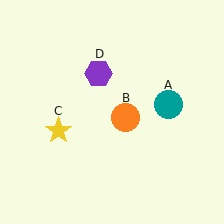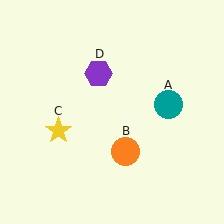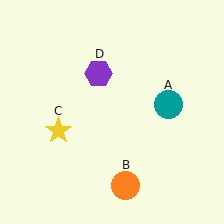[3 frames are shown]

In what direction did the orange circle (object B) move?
The orange circle (object B) moved down.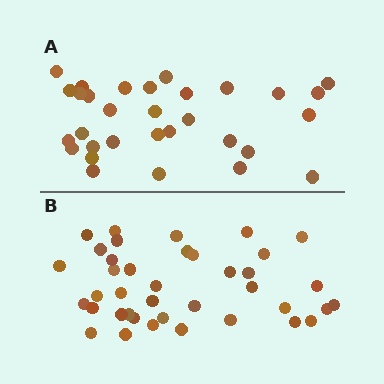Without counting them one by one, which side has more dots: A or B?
Region B (the bottom region) has more dots.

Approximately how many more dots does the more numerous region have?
Region B has roughly 8 or so more dots than region A.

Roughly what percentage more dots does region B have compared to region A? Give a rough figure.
About 25% more.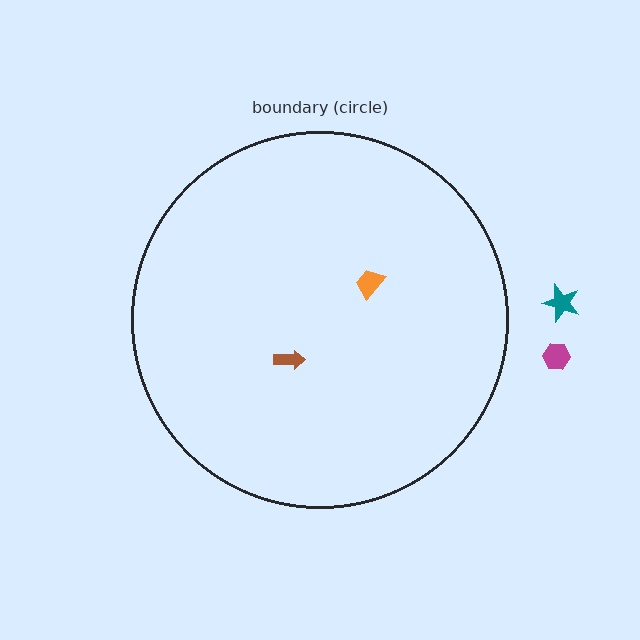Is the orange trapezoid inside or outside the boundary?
Inside.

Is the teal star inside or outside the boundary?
Outside.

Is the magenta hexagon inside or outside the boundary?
Outside.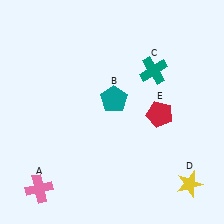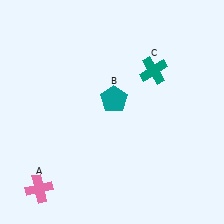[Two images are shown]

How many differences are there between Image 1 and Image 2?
There are 2 differences between the two images.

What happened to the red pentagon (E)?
The red pentagon (E) was removed in Image 2. It was in the bottom-right area of Image 1.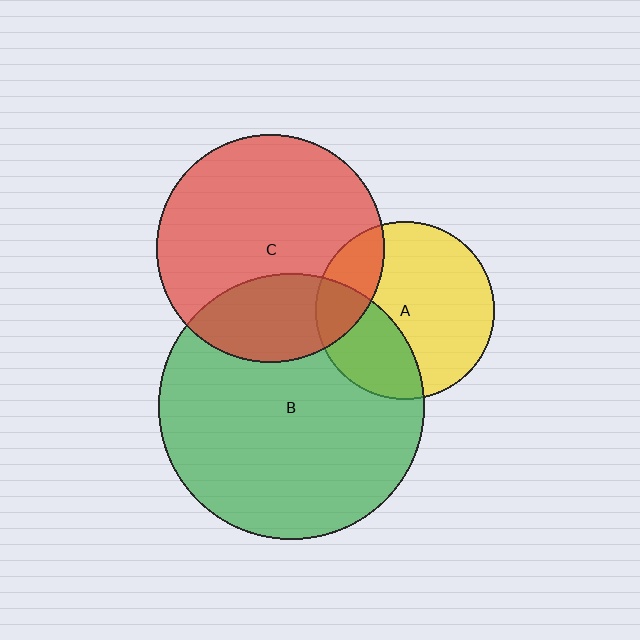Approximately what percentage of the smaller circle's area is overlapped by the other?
Approximately 20%.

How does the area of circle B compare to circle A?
Approximately 2.2 times.